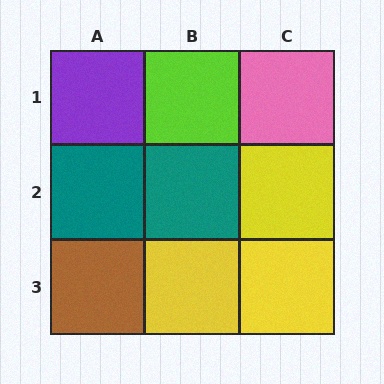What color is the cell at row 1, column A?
Purple.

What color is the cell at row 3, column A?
Brown.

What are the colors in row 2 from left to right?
Teal, teal, yellow.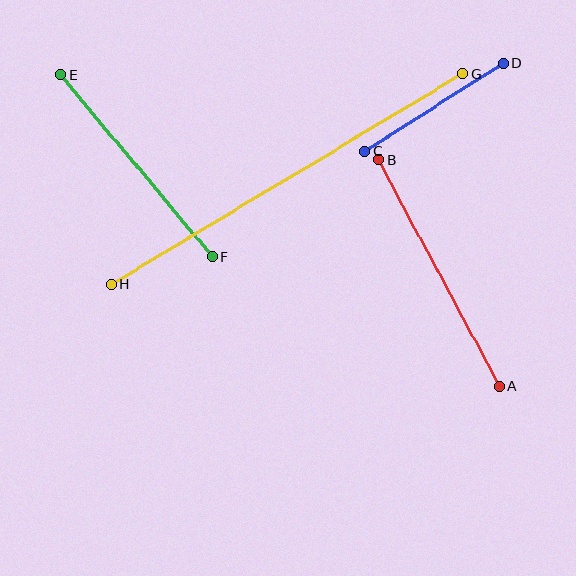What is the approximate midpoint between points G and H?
The midpoint is at approximately (287, 179) pixels.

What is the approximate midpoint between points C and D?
The midpoint is at approximately (434, 107) pixels.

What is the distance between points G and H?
The distance is approximately 409 pixels.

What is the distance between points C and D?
The distance is approximately 164 pixels.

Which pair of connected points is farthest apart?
Points G and H are farthest apart.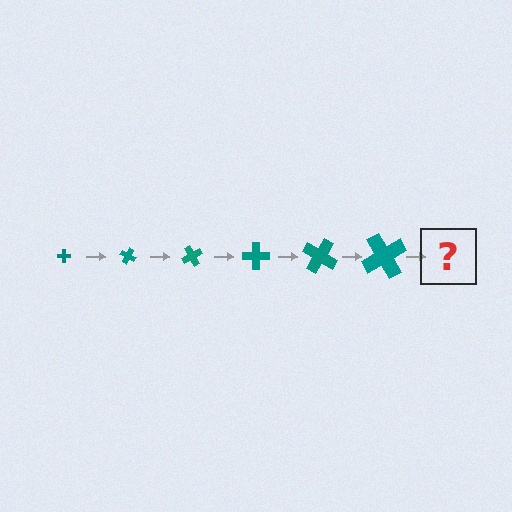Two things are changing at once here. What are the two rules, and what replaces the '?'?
The two rules are that the cross grows larger each step and it rotates 30 degrees each step. The '?' should be a cross, larger than the previous one and rotated 180 degrees from the start.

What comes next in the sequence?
The next element should be a cross, larger than the previous one and rotated 180 degrees from the start.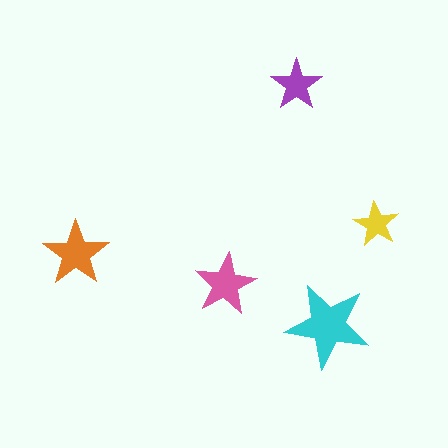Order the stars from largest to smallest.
the cyan one, the orange one, the pink one, the purple one, the yellow one.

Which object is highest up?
The purple star is topmost.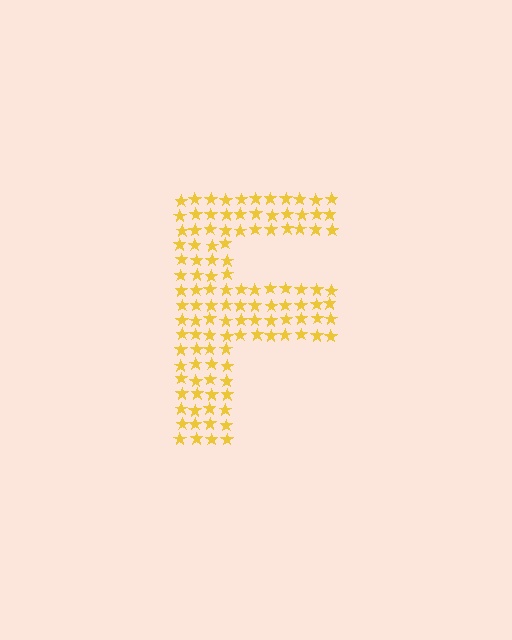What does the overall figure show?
The overall figure shows the letter F.